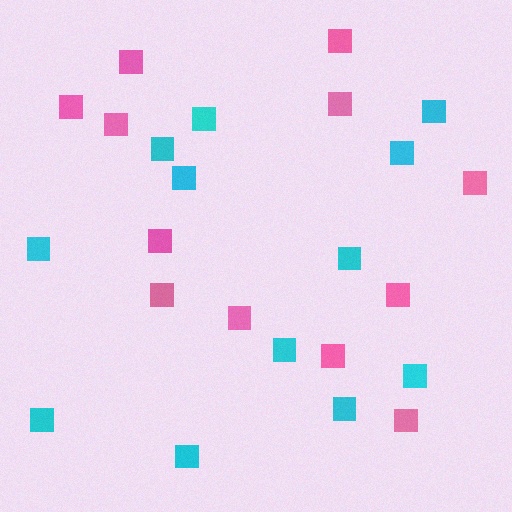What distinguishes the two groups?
There are 2 groups: one group of cyan squares (12) and one group of pink squares (12).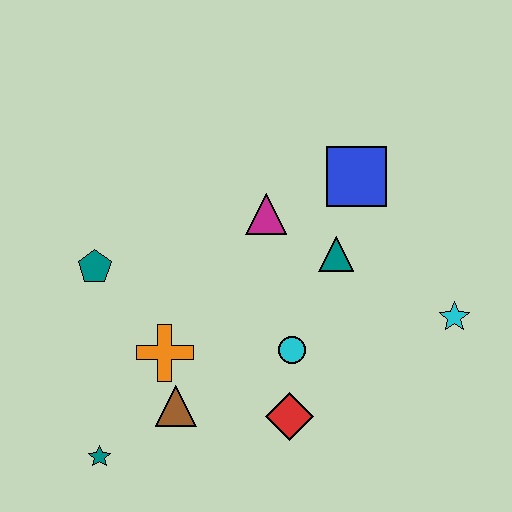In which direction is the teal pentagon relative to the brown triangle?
The teal pentagon is above the brown triangle.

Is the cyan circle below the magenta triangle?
Yes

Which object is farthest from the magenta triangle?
The teal star is farthest from the magenta triangle.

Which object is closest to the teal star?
The brown triangle is closest to the teal star.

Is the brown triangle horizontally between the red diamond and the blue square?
No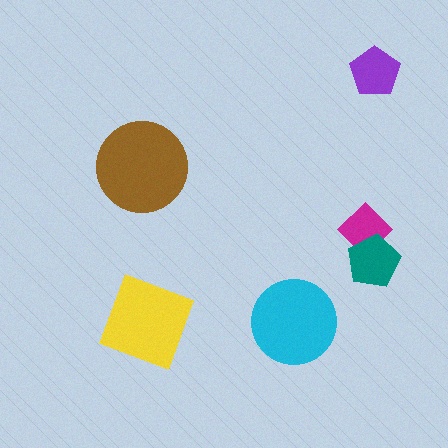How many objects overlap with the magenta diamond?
1 object overlaps with the magenta diamond.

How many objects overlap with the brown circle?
0 objects overlap with the brown circle.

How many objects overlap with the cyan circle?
0 objects overlap with the cyan circle.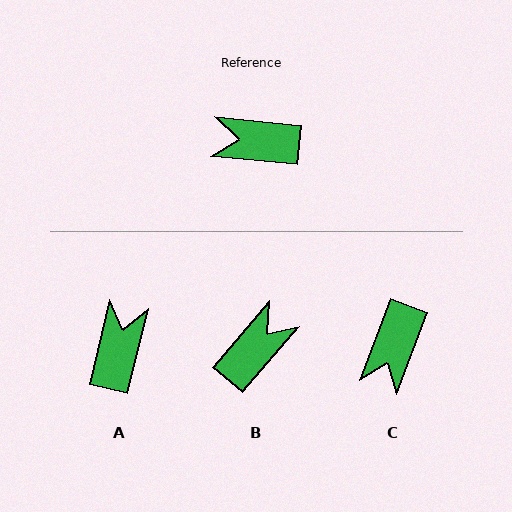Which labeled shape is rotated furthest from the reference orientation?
B, about 125 degrees away.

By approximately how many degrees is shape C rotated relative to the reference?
Approximately 75 degrees counter-clockwise.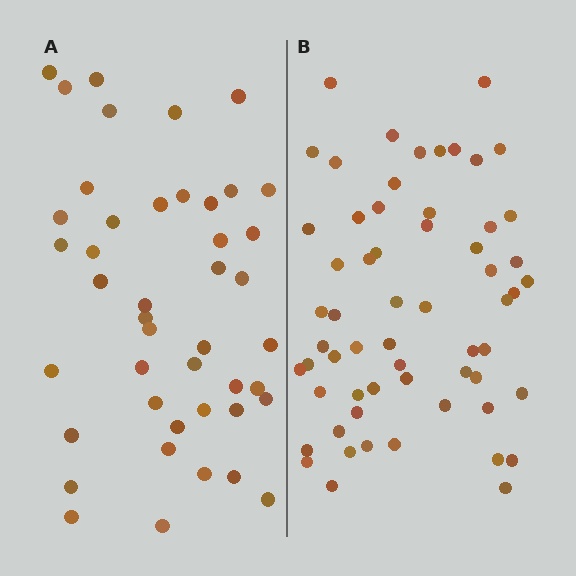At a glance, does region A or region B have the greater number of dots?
Region B (the right region) has more dots.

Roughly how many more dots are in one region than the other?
Region B has approximately 15 more dots than region A.